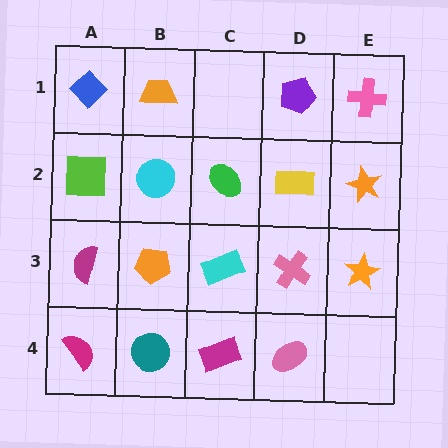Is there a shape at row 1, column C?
No, that cell is empty.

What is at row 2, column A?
A lime square.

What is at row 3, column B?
An orange pentagon.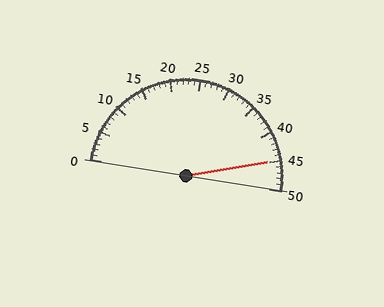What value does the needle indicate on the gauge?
The needle indicates approximately 45.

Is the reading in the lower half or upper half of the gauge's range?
The reading is in the upper half of the range (0 to 50).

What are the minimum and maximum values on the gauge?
The gauge ranges from 0 to 50.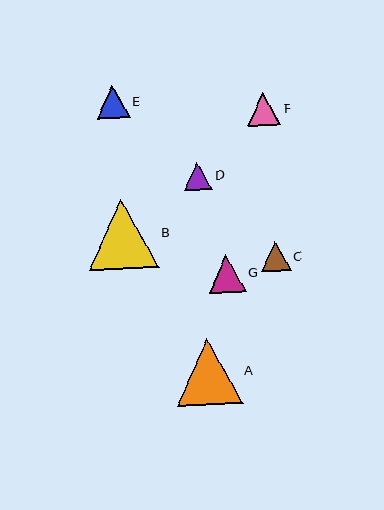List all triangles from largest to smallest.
From largest to smallest: B, A, G, F, E, C, D.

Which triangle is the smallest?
Triangle D is the smallest with a size of approximately 28 pixels.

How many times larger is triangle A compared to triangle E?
Triangle A is approximately 2.0 times the size of triangle E.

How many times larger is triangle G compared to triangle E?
Triangle G is approximately 1.1 times the size of triangle E.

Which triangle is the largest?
Triangle B is the largest with a size of approximately 70 pixels.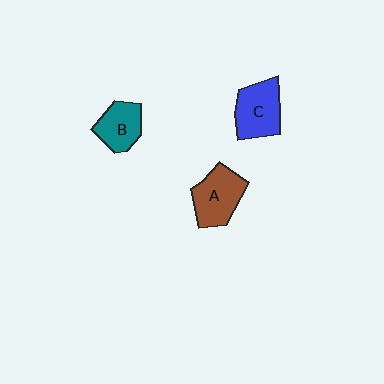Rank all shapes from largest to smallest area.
From largest to smallest: A (brown), C (blue), B (teal).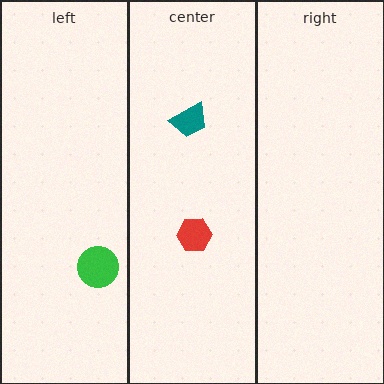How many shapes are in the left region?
1.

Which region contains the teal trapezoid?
The center region.